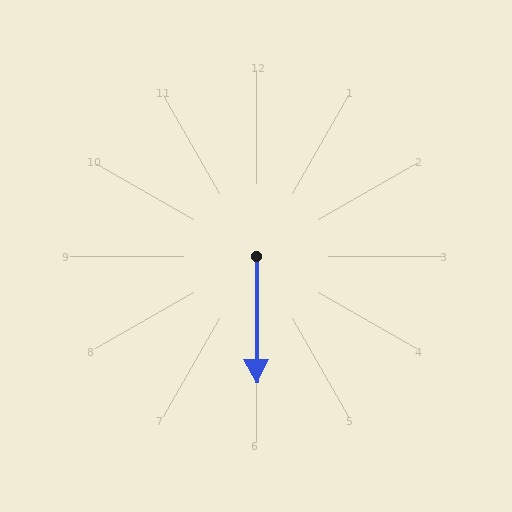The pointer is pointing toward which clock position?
Roughly 6 o'clock.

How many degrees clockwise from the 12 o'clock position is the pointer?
Approximately 180 degrees.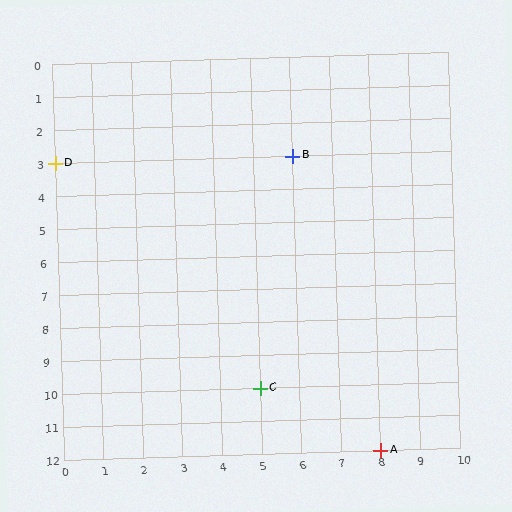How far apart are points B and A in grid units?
Points B and A are 2 columns and 9 rows apart (about 9.2 grid units diagonally).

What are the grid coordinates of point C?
Point C is at grid coordinates (5, 10).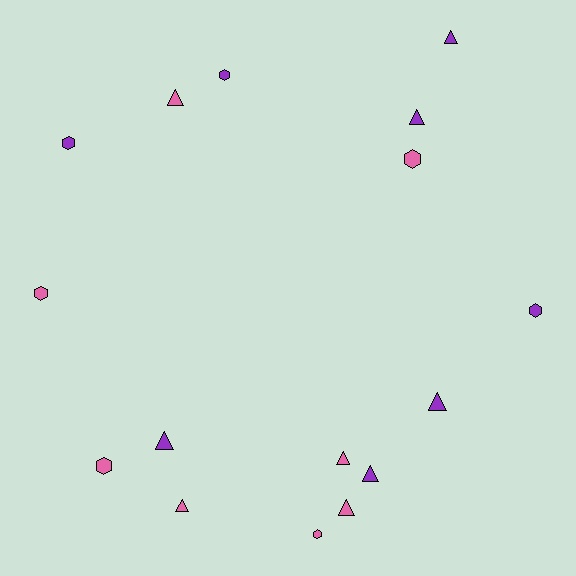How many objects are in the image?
There are 16 objects.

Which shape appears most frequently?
Triangle, with 9 objects.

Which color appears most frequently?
Pink, with 8 objects.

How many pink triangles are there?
There are 4 pink triangles.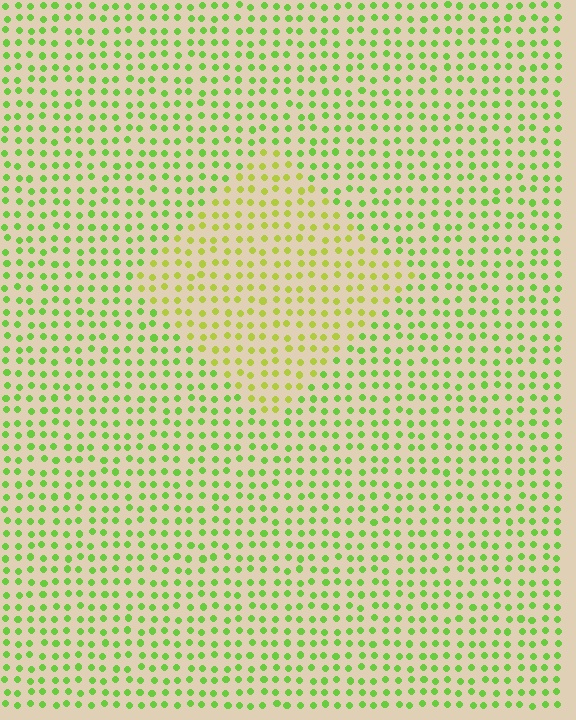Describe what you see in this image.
The image is filled with small lime elements in a uniform arrangement. A diamond-shaped region is visible where the elements are tinted to a slightly different hue, forming a subtle color boundary.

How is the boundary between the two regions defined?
The boundary is defined purely by a slight shift in hue (about 30 degrees). Spacing, size, and orientation are identical on both sides.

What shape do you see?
I see a diamond.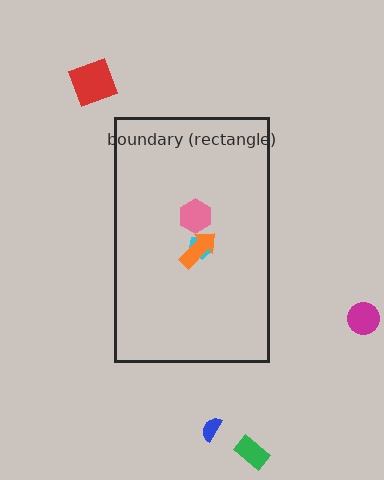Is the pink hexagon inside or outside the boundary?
Inside.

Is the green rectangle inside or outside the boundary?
Outside.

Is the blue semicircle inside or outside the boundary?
Outside.